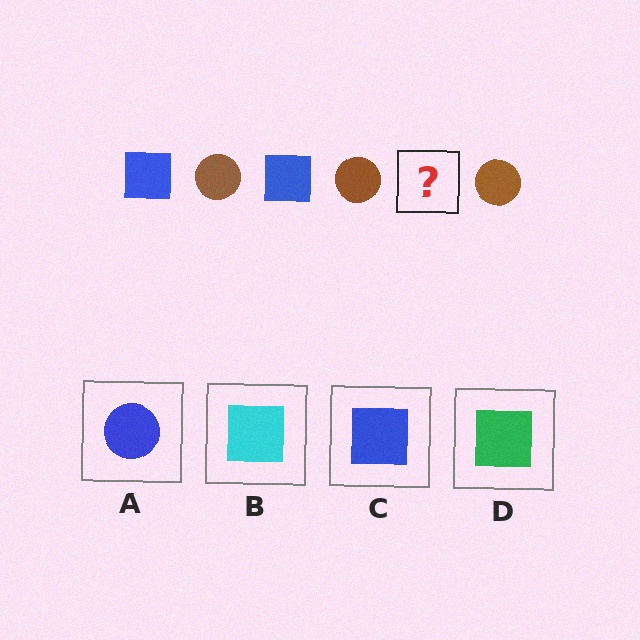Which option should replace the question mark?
Option C.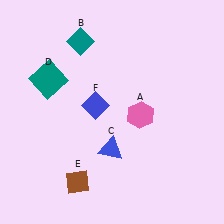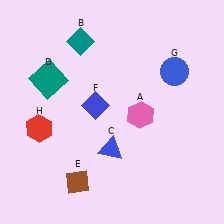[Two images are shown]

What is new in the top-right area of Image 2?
A blue circle (G) was added in the top-right area of Image 2.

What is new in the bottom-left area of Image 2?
A red hexagon (H) was added in the bottom-left area of Image 2.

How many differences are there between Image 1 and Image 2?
There are 2 differences between the two images.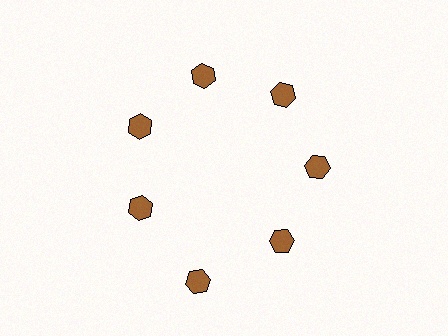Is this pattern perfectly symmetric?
No. The 7 brown hexagons are arranged in a ring, but one element near the 6 o'clock position is pushed outward from the center, breaking the 7-fold rotational symmetry.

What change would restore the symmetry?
The symmetry would be restored by moving it inward, back onto the ring so that all 7 hexagons sit at equal angles and equal distance from the center.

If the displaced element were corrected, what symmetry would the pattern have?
It would have 7-fold rotational symmetry — the pattern would map onto itself every 51 degrees.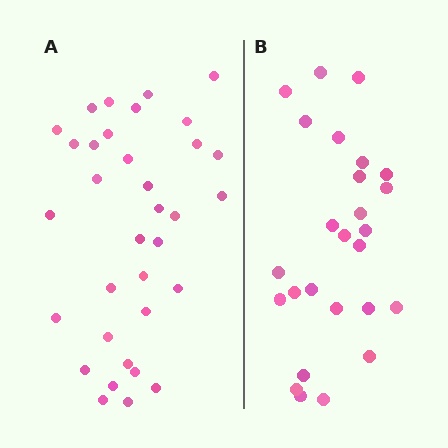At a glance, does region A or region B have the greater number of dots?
Region A (the left region) has more dots.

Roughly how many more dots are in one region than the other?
Region A has roughly 8 or so more dots than region B.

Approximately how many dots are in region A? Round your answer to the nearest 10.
About 30 dots. (The exact count is 34, which rounds to 30.)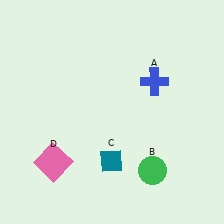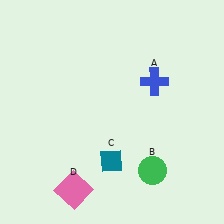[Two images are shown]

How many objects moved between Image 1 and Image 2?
1 object moved between the two images.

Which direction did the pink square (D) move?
The pink square (D) moved down.